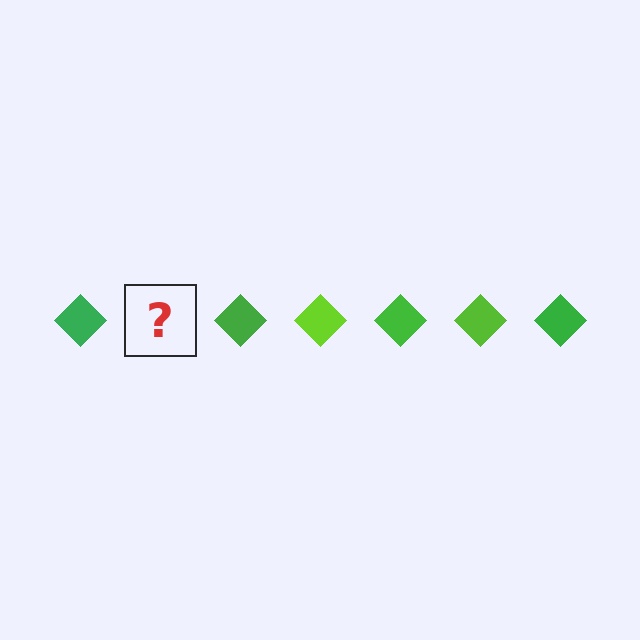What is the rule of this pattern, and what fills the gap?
The rule is that the pattern cycles through green, lime diamonds. The gap should be filled with a lime diamond.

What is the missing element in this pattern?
The missing element is a lime diamond.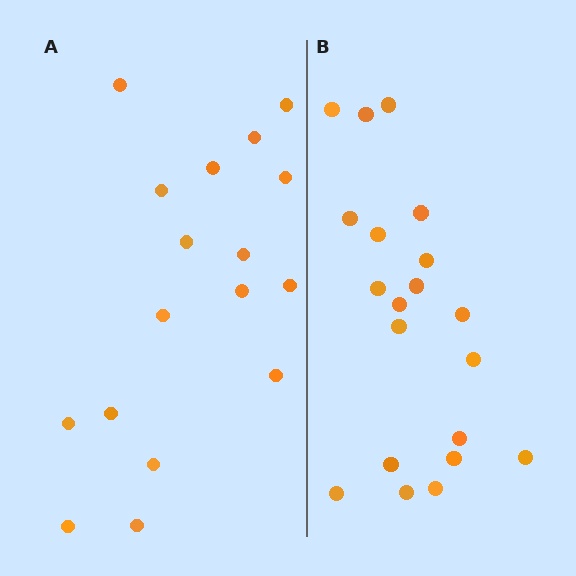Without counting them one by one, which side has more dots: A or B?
Region B (the right region) has more dots.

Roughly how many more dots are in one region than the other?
Region B has just a few more — roughly 2 or 3 more dots than region A.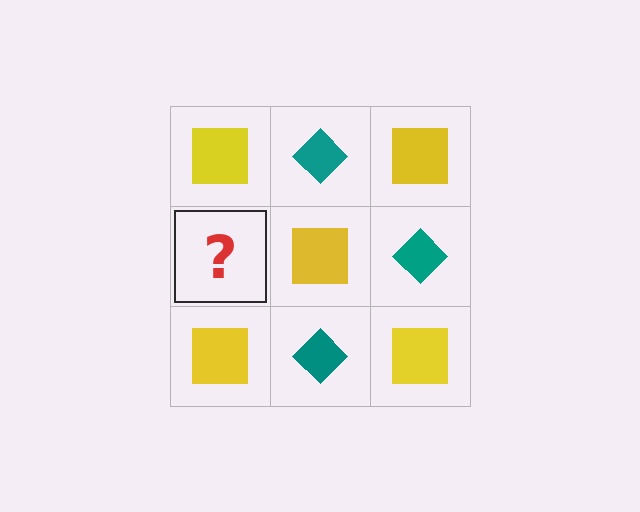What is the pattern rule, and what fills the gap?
The rule is that it alternates yellow square and teal diamond in a checkerboard pattern. The gap should be filled with a teal diamond.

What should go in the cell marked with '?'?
The missing cell should contain a teal diamond.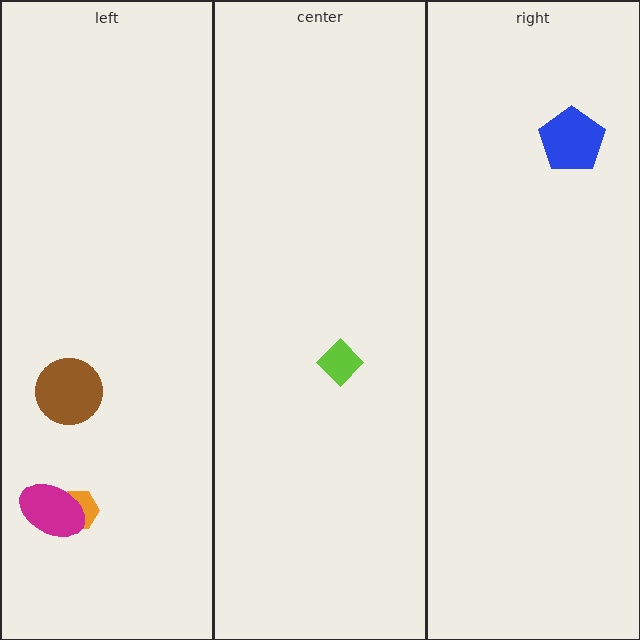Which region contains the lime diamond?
The center region.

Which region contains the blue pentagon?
The right region.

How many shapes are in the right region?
1.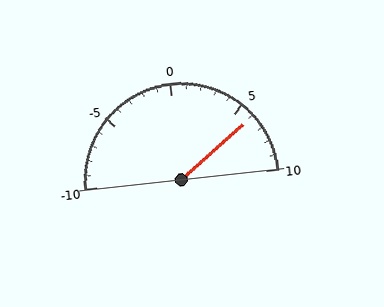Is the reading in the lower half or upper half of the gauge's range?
The reading is in the upper half of the range (-10 to 10).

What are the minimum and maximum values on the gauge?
The gauge ranges from -10 to 10.